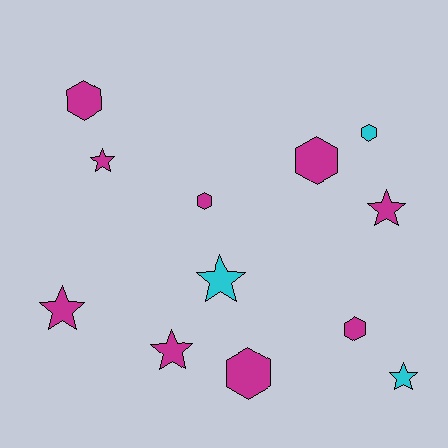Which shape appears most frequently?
Star, with 6 objects.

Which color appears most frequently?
Magenta, with 9 objects.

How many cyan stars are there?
There are 2 cyan stars.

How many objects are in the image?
There are 12 objects.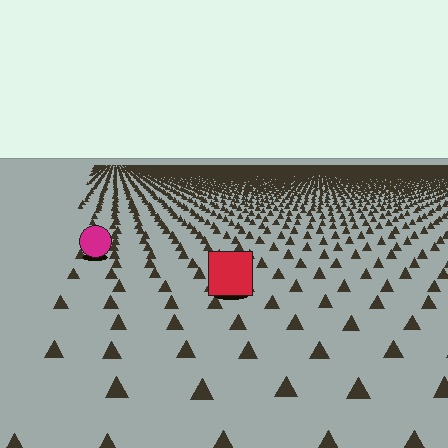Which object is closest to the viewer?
The red square is closest. The texture marks near it are larger and more spread out.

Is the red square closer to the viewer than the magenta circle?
Yes. The red square is closer — you can tell from the texture gradient: the ground texture is coarser near it.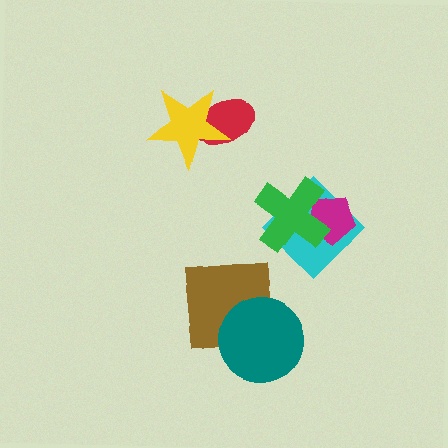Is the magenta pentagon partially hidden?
Yes, it is partially covered by another shape.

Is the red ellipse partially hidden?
Yes, it is partially covered by another shape.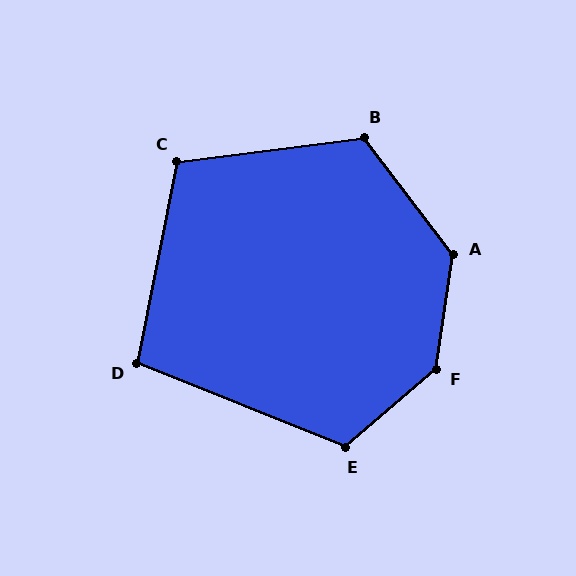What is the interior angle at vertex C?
Approximately 108 degrees (obtuse).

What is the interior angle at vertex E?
Approximately 118 degrees (obtuse).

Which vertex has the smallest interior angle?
D, at approximately 101 degrees.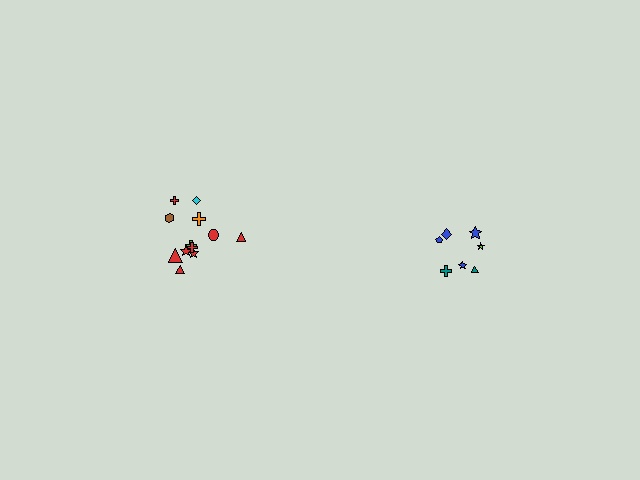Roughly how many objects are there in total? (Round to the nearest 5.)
Roughly 20 objects in total.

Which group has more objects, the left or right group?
The left group.